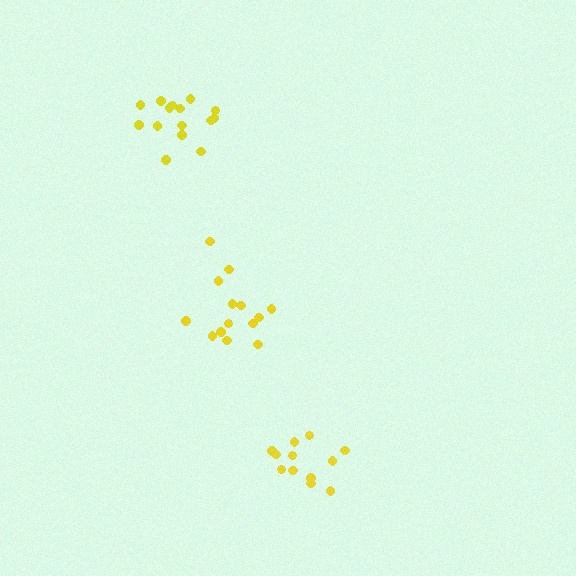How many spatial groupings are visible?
There are 3 spatial groupings.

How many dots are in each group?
Group 1: 14 dots, Group 2: 12 dots, Group 3: 15 dots (41 total).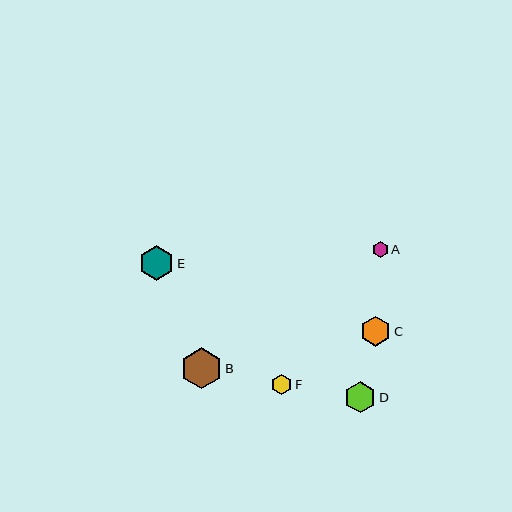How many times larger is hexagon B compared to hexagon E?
Hexagon B is approximately 1.2 times the size of hexagon E.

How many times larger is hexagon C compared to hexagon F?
Hexagon C is approximately 1.4 times the size of hexagon F.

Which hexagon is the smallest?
Hexagon A is the smallest with a size of approximately 15 pixels.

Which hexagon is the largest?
Hexagon B is the largest with a size of approximately 41 pixels.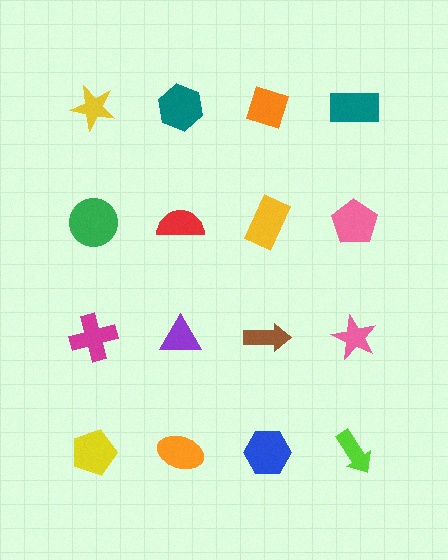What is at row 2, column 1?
A green circle.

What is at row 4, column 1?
A yellow pentagon.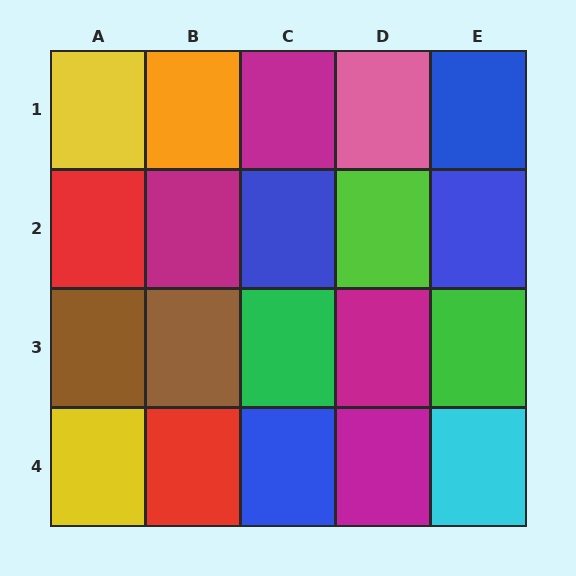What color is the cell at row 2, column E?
Blue.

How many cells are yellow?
2 cells are yellow.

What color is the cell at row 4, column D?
Magenta.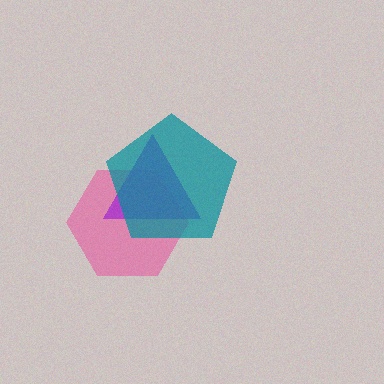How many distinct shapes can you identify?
There are 3 distinct shapes: a pink hexagon, a purple triangle, a teal pentagon.